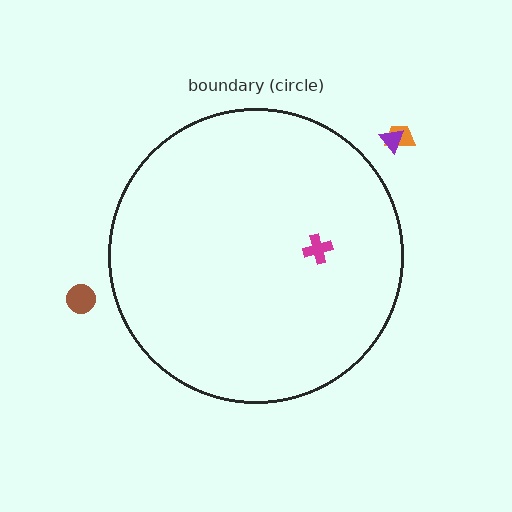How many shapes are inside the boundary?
1 inside, 3 outside.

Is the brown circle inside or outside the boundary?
Outside.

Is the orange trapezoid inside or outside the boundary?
Outside.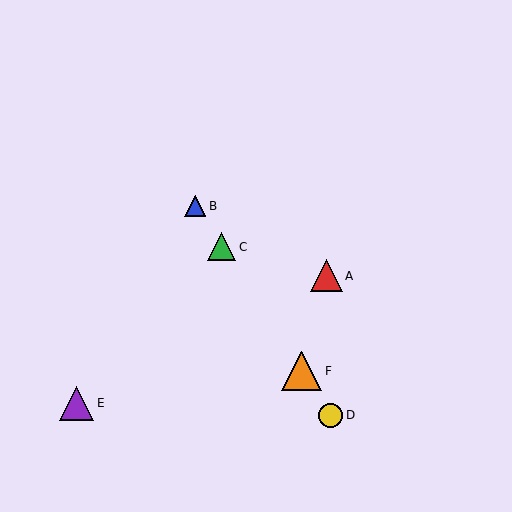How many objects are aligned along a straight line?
4 objects (B, C, D, F) are aligned along a straight line.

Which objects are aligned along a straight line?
Objects B, C, D, F are aligned along a straight line.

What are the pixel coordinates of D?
Object D is at (331, 415).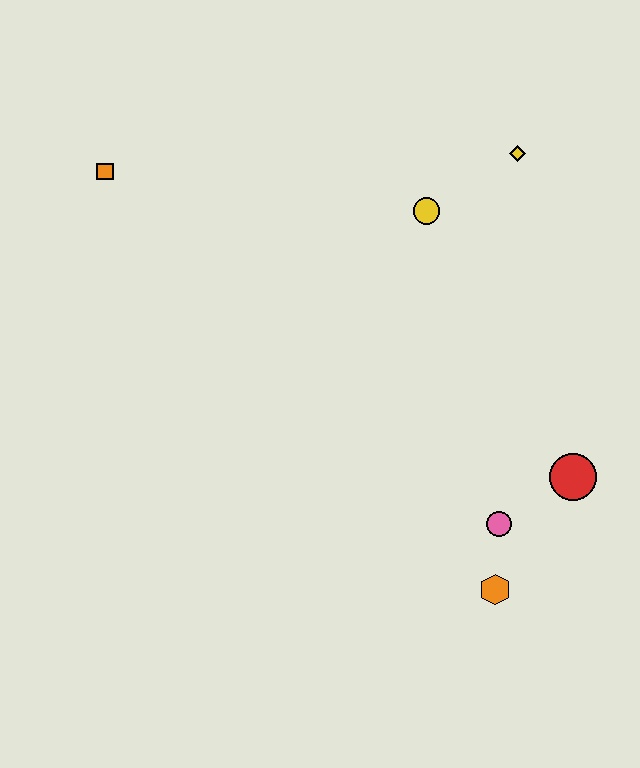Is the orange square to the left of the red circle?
Yes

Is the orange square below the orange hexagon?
No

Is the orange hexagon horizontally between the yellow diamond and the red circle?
No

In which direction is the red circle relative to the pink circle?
The red circle is to the right of the pink circle.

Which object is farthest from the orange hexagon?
The orange square is farthest from the orange hexagon.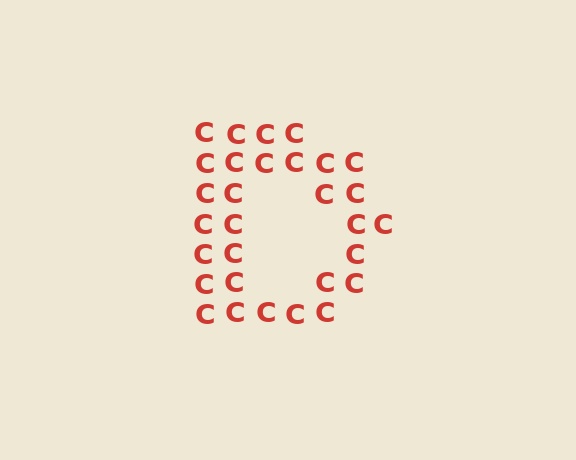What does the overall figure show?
The overall figure shows the letter D.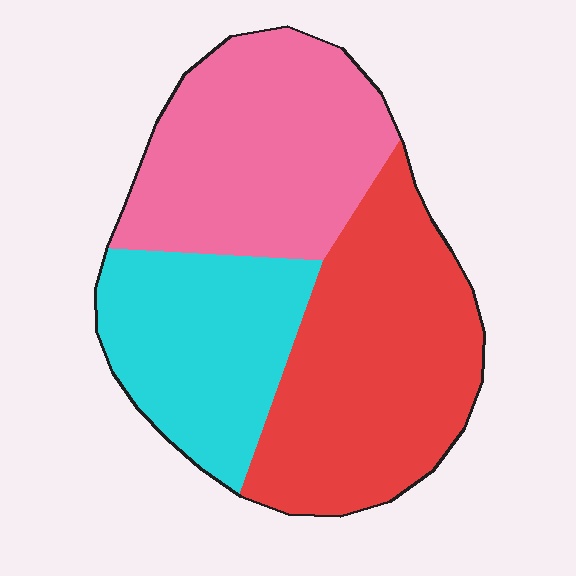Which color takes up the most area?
Red, at roughly 40%.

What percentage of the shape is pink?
Pink covers roughly 35% of the shape.